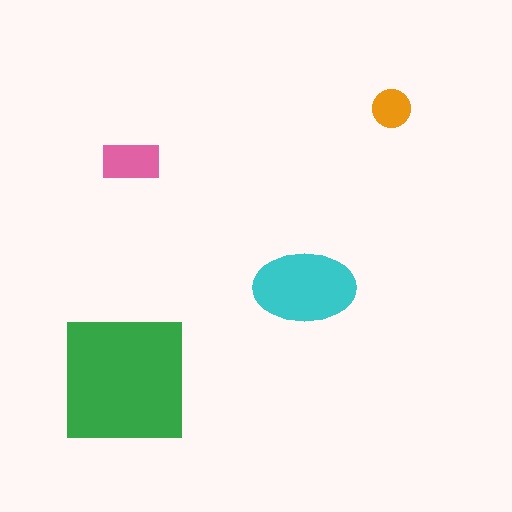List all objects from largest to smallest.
The green square, the cyan ellipse, the pink rectangle, the orange circle.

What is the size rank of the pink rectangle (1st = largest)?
3rd.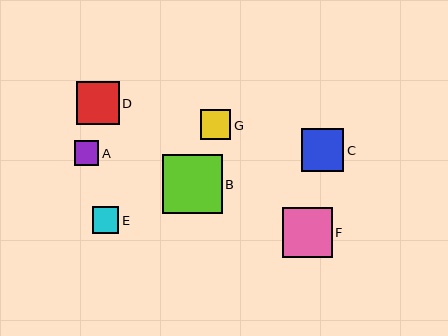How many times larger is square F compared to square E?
Square F is approximately 1.9 times the size of square E.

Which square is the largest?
Square B is the largest with a size of approximately 60 pixels.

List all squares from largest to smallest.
From largest to smallest: B, F, D, C, G, E, A.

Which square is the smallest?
Square A is the smallest with a size of approximately 24 pixels.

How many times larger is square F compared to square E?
Square F is approximately 1.9 times the size of square E.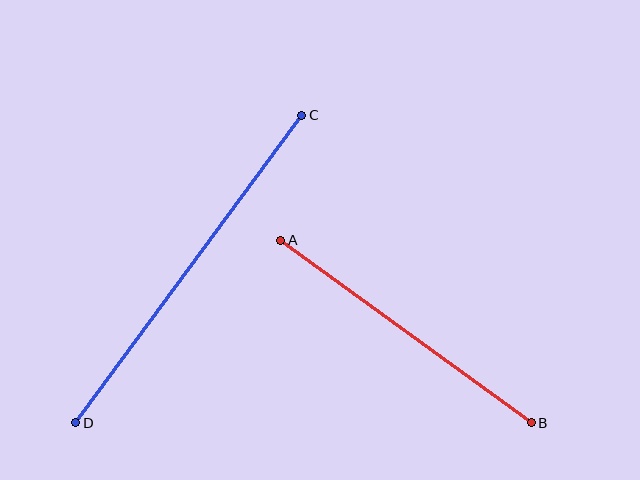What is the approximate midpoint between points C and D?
The midpoint is at approximately (189, 269) pixels.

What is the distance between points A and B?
The distance is approximately 310 pixels.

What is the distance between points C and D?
The distance is approximately 382 pixels.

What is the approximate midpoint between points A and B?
The midpoint is at approximately (406, 332) pixels.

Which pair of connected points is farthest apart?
Points C and D are farthest apart.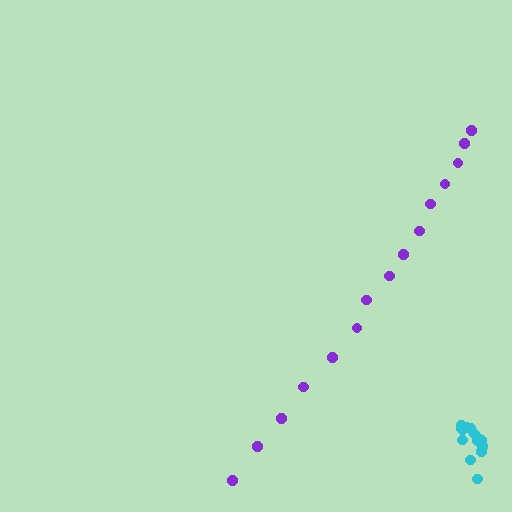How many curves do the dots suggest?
There are 2 distinct paths.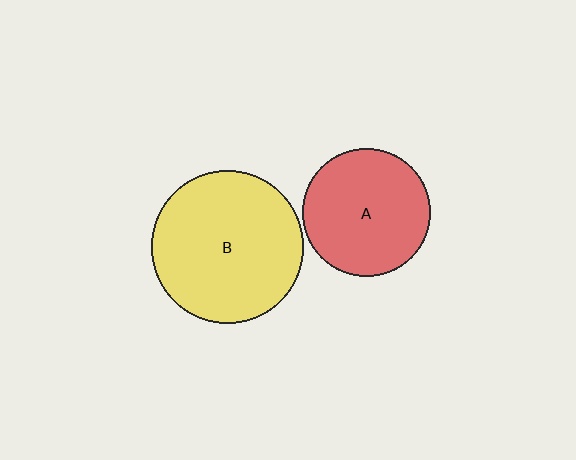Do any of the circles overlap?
No, none of the circles overlap.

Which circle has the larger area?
Circle B (yellow).